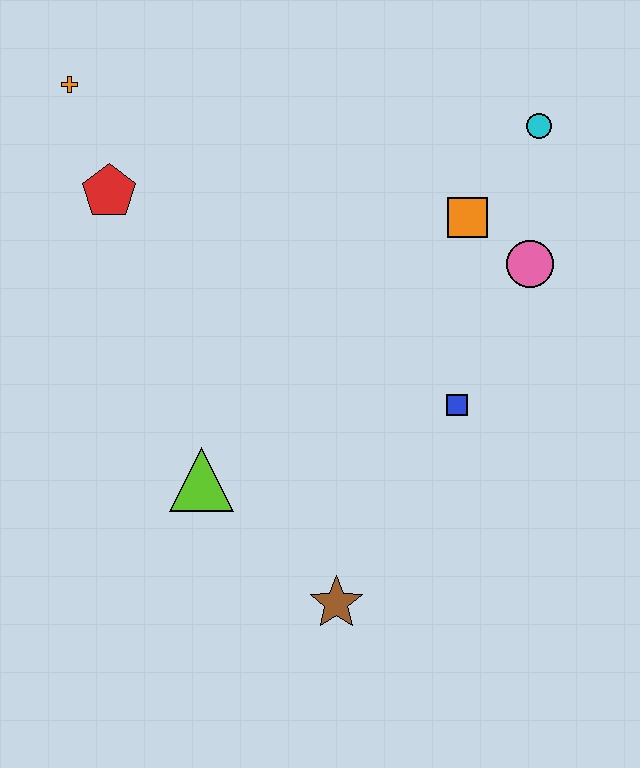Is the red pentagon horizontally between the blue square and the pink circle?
No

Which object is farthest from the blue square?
The orange cross is farthest from the blue square.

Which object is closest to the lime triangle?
The brown star is closest to the lime triangle.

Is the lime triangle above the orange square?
No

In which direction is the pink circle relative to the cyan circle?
The pink circle is below the cyan circle.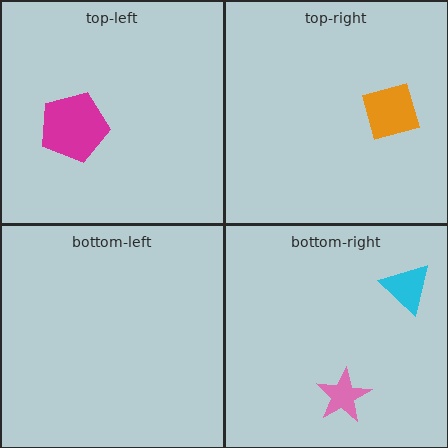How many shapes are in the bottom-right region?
2.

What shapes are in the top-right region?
The orange square.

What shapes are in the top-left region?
The magenta pentagon.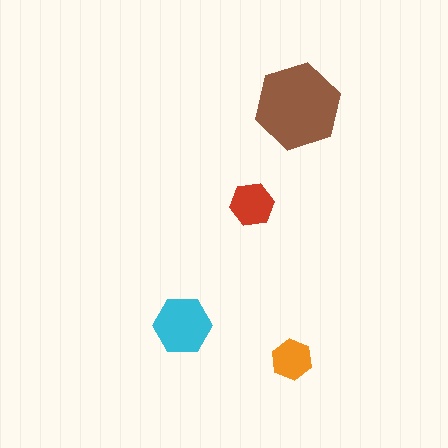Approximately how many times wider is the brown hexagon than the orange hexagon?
About 2 times wider.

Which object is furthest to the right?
The brown hexagon is rightmost.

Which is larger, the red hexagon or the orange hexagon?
The red one.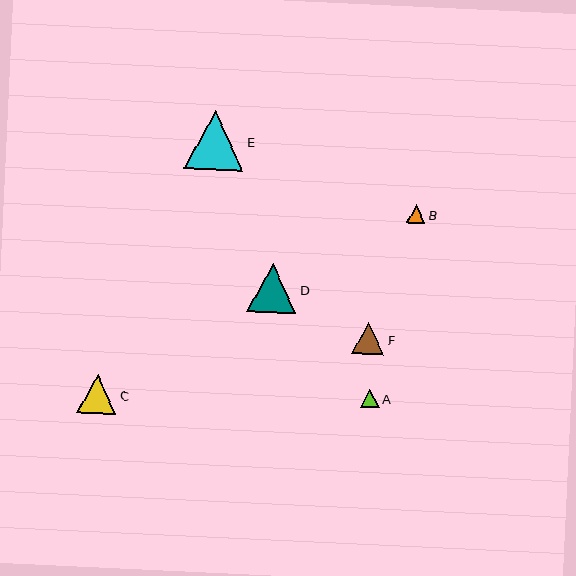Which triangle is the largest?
Triangle E is the largest with a size of approximately 59 pixels.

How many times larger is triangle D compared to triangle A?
Triangle D is approximately 2.6 times the size of triangle A.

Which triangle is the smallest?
Triangle B is the smallest with a size of approximately 19 pixels.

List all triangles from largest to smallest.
From largest to smallest: E, D, C, F, A, B.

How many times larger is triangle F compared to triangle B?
Triangle F is approximately 1.7 times the size of triangle B.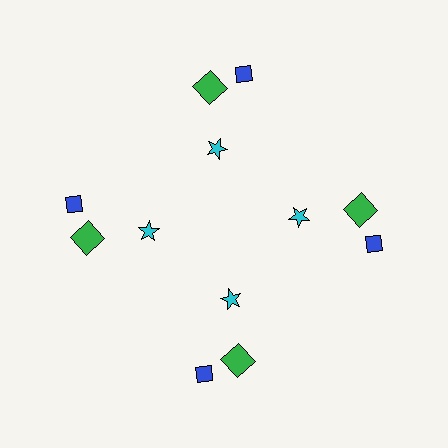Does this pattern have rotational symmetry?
Yes, this pattern has 4-fold rotational symmetry. It looks the same after rotating 90 degrees around the center.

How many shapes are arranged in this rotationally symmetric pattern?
There are 12 shapes, arranged in 4 groups of 3.